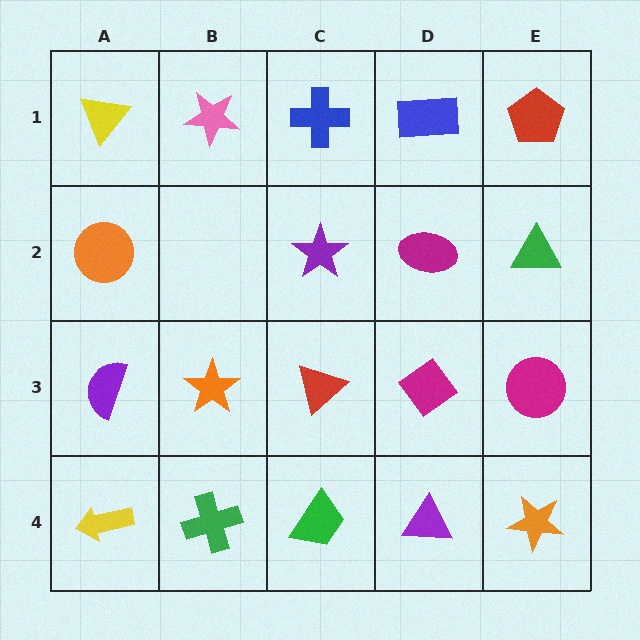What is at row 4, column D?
A purple triangle.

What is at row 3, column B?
An orange star.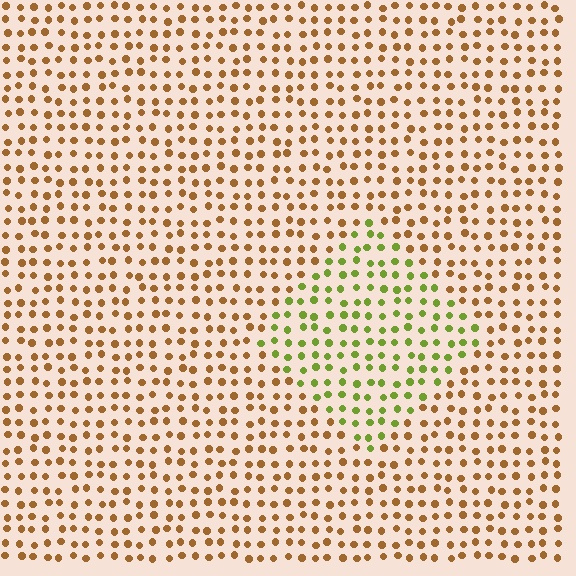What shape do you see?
I see a diamond.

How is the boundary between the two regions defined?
The boundary is defined purely by a slight shift in hue (about 55 degrees). Spacing, size, and orientation are identical on both sides.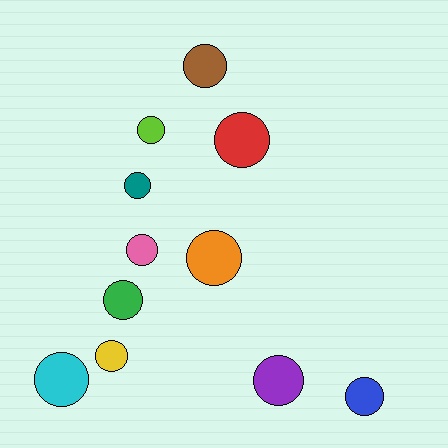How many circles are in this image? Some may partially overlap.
There are 11 circles.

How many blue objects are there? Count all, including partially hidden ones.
There is 1 blue object.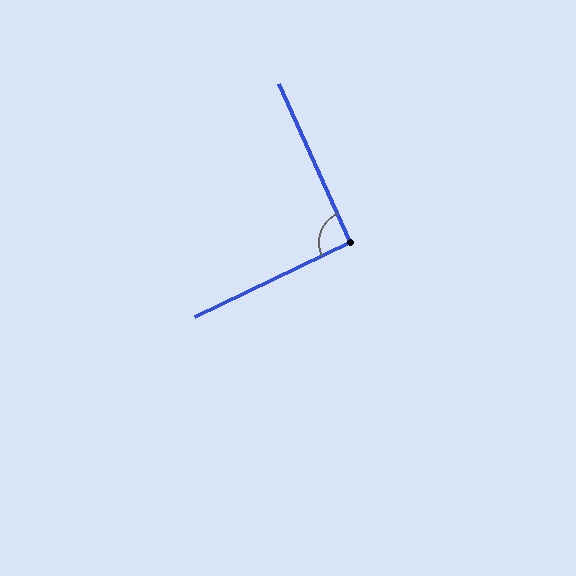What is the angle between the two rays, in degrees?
Approximately 92 degrees.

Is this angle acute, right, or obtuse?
It is approximately a right angle.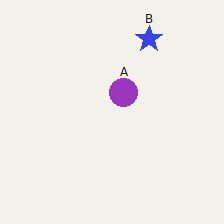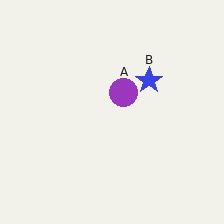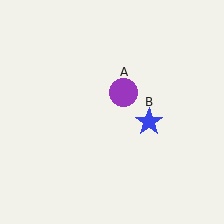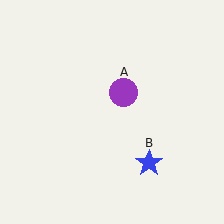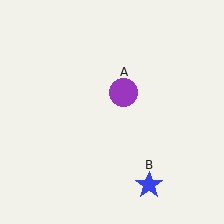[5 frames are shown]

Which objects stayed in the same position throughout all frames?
Purple circle (object A) remained stationary.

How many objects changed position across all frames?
1 object changed position: blue star (object B).